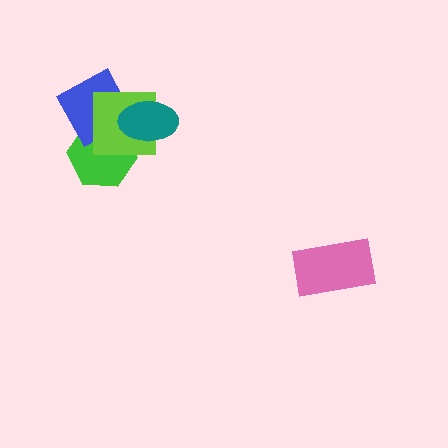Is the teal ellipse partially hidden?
No, no other shape covers it.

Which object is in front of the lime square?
The teal ellipse is in front of the lime square.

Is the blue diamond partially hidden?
Yes, it is partially covered by another shape.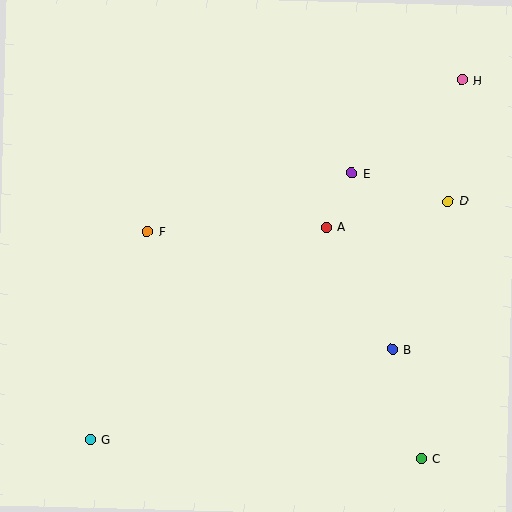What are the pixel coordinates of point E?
Point E is at (352, 173).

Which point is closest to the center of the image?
Point A at (326, 227) is closest to the center.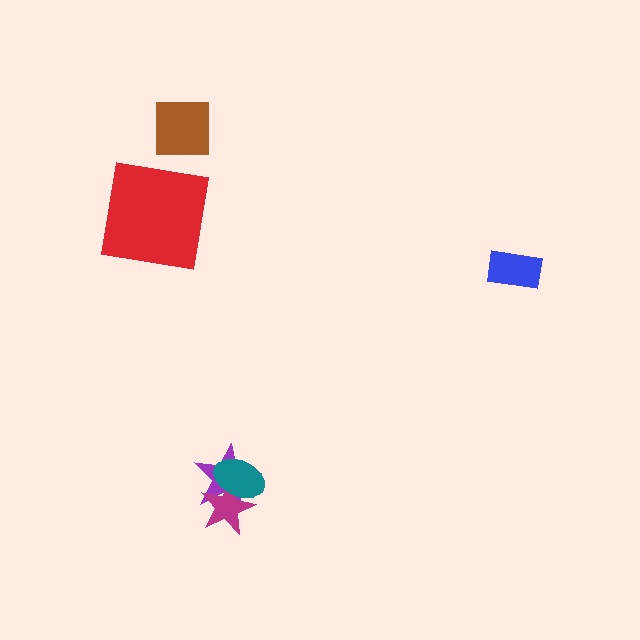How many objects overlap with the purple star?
2 objects overlap with the purple star.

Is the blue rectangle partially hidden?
No, no other shape covers it.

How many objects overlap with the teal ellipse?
2 objects overlap with the teal ellipse.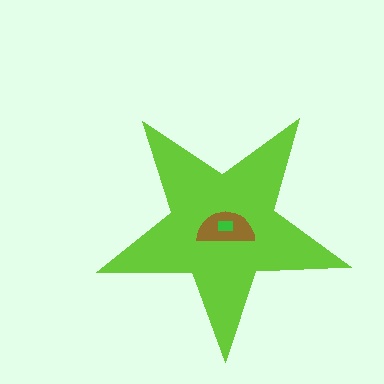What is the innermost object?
The green rectangle.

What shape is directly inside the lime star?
The brown semicircle.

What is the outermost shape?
The lime star.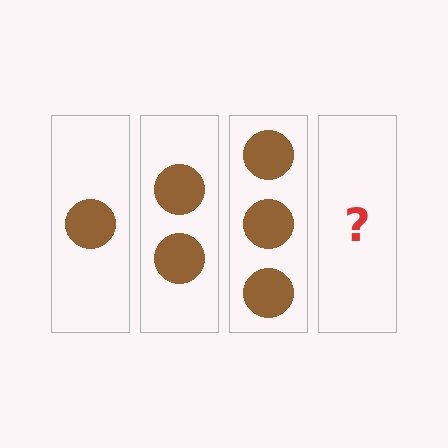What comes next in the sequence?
The next element should be 4 circles.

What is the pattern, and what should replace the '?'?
The pattern is that each step adds one more circle. The '?' should be 4 circles.